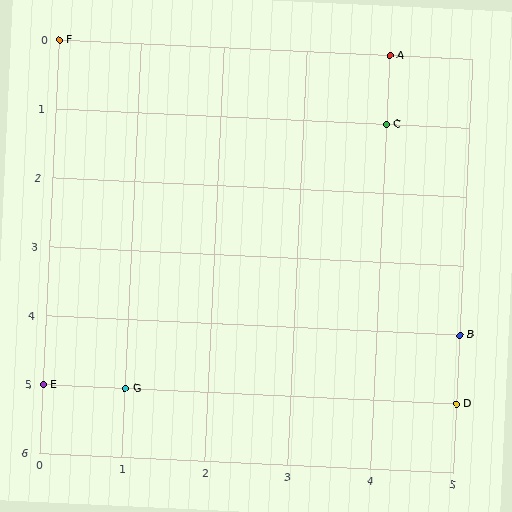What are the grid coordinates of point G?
Point G is at grid coordinates (1, 5).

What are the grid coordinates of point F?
Point F is at grid coordinates (0, 0).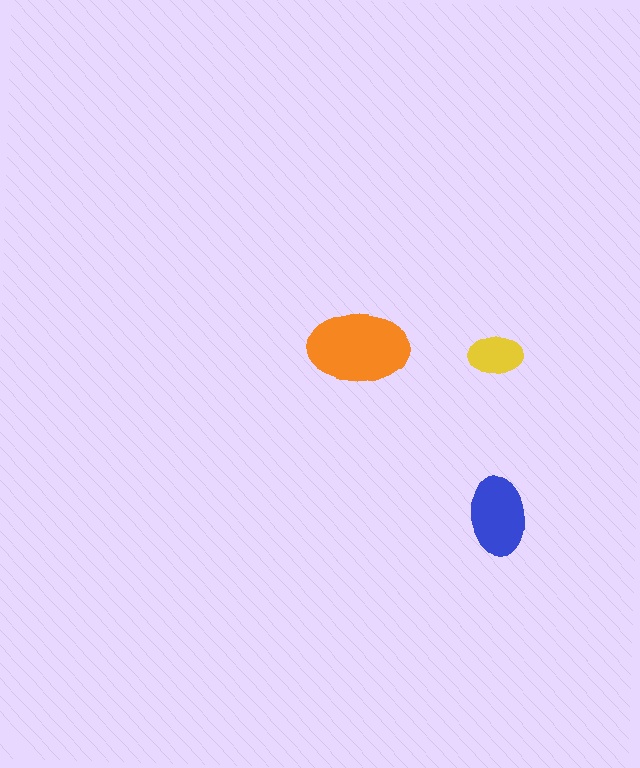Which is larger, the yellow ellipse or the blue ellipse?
The blue one.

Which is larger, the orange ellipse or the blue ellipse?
The orange one.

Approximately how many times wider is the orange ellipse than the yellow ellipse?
About 2 times wider.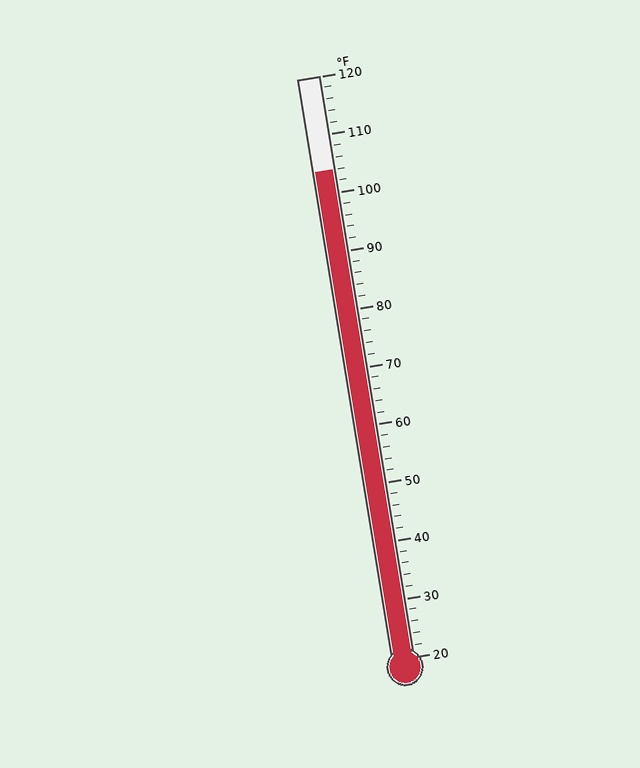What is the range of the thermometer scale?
The thermometer scale ranges from 20°F to 120°F.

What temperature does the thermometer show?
The thermometer shows approximately 104°F.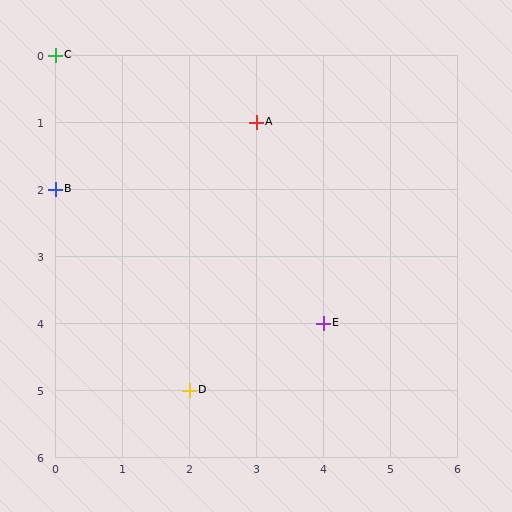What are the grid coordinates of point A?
Point A is at grid coordinates (3, 1).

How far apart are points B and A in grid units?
Points B and A are 3 columns and 1 row apart (about 3.2 grid units diagonally).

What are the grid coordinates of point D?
Point D is at grid coordinates (2, 5).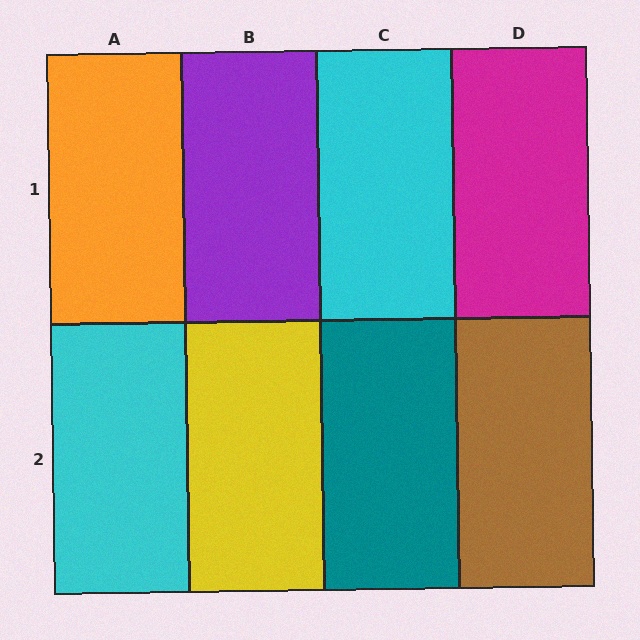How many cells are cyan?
2 cells are cyan.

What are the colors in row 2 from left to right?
Cyan, yellow, teal, brown.